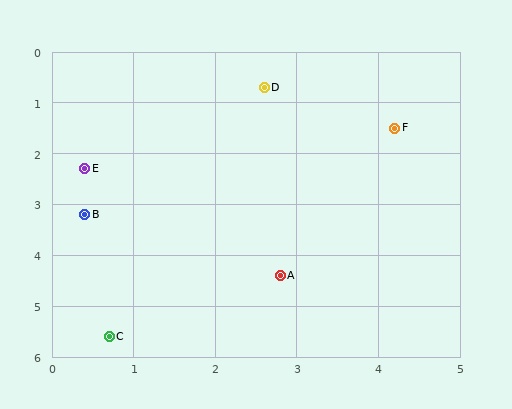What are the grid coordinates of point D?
Point D is at approximately (2.6, 0.7).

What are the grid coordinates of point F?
Point F is at approximately (4.2, 1.5).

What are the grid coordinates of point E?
Point E is at approximately (0.4, 2.3).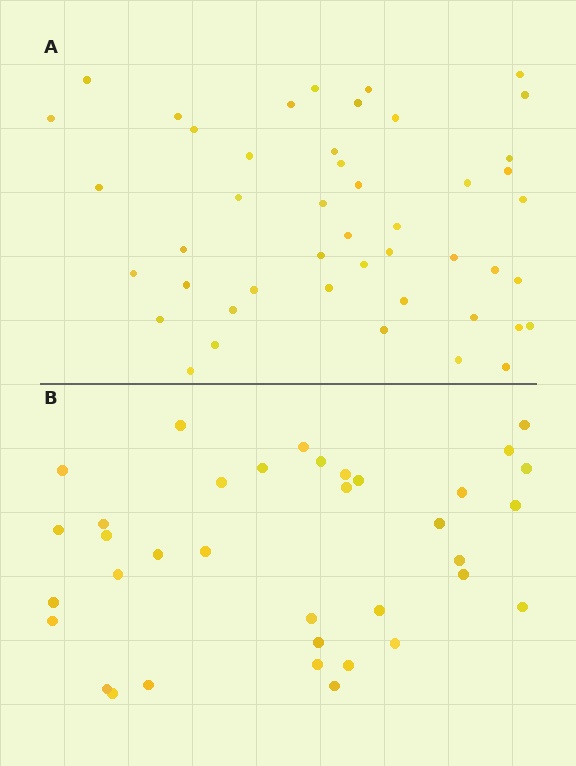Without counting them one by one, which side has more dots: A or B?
Region A (the top region) has more dots.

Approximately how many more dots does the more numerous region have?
Region A has roughly 10 or so more dots than region B.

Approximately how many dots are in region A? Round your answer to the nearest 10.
About 50 dots. (The exact count is 46, which rounds to 50.)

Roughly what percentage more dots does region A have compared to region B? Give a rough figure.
About 30% more.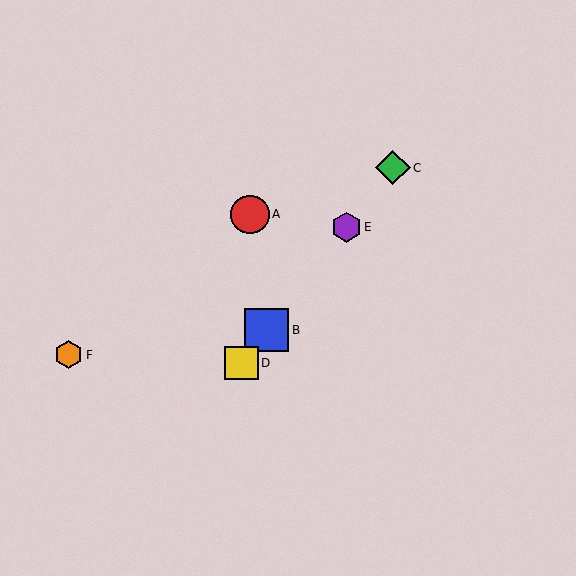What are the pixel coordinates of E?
Object E is at (346, 227).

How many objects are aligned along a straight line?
4 objects (B, C, D, E) are aligned along a straight line.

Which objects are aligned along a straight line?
Objects B, C, D, E are aligned along a straight line.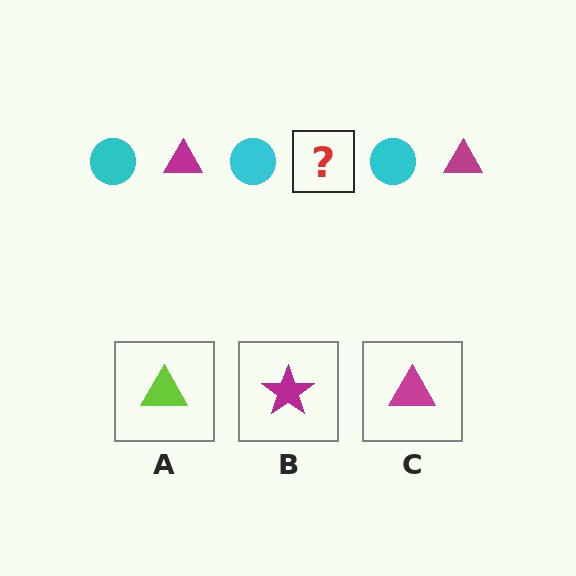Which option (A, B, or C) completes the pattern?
C.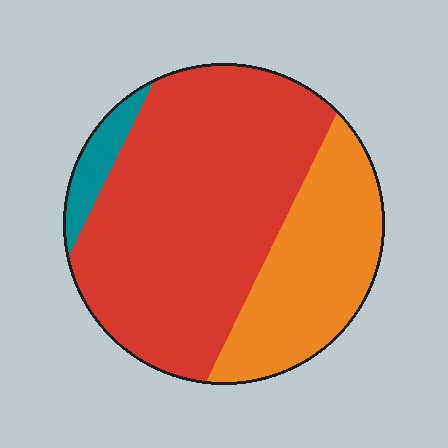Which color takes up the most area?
Red, at roughly 65%.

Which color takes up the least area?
Teal, at roughly 5%.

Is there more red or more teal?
Red.